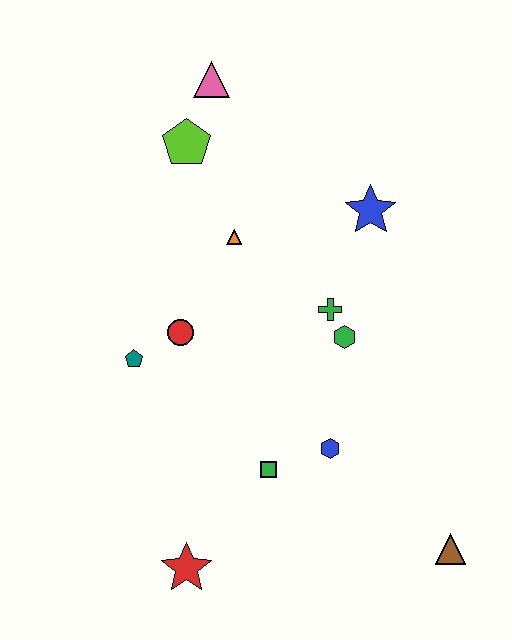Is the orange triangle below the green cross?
No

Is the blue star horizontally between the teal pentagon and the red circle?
No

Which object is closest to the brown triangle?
The blue hexagon is closest to the brown triangle.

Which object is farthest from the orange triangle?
The brown triangle is farthest from the orange triangle.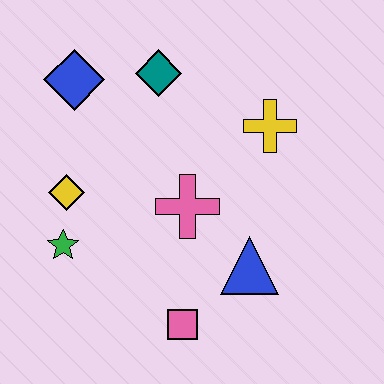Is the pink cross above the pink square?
Yes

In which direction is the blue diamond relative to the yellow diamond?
The blue diamond is above the yellow diamond.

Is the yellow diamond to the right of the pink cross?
No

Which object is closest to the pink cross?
The blue triangle is closest to the pink cross.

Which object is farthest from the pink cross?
The blue diamond is farthest from the pink cross.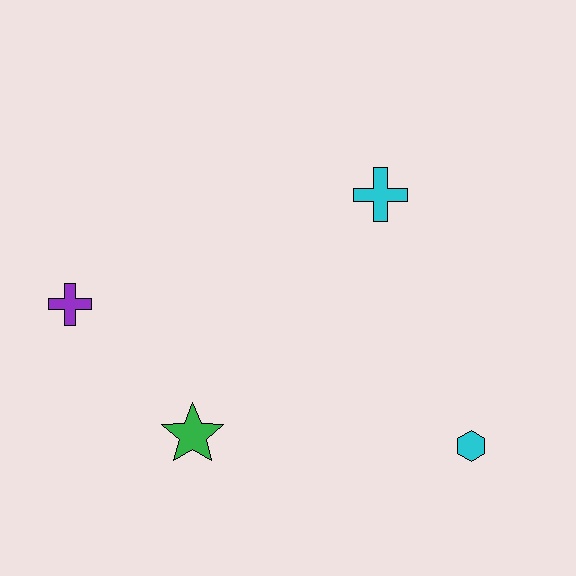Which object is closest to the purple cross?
The green star is closest to the purple cross.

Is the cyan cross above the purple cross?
Yes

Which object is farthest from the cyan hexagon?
The purple cross is farthest from the cyan hexagon.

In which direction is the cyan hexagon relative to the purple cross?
The cyan hexagon is to the right of the purple cross.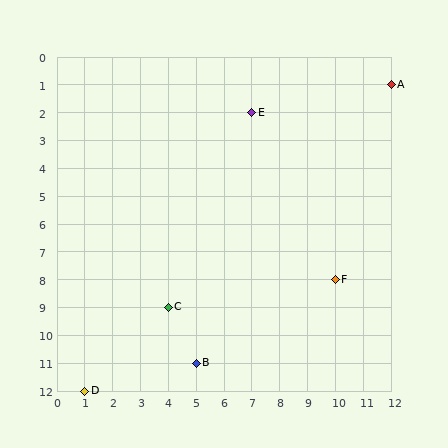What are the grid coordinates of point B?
Point B is at grid coordinates (5, 11).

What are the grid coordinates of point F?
Point F is at grid coordinates (10, 8).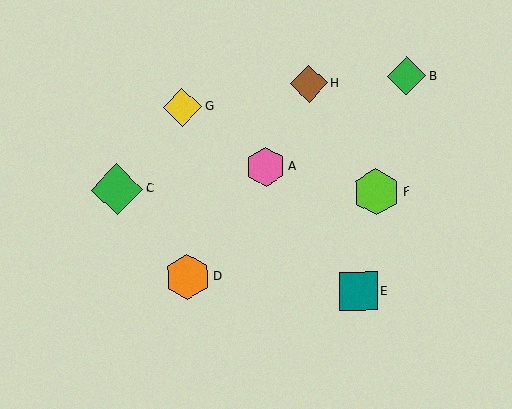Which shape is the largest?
The green diamond (labeled C) is the largest.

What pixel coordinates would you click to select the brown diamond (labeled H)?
Click at (309, 83) to select the brown diamond H.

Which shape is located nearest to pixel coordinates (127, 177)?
The green diamond (labeled C) at (117, 189) is nearest to that location.